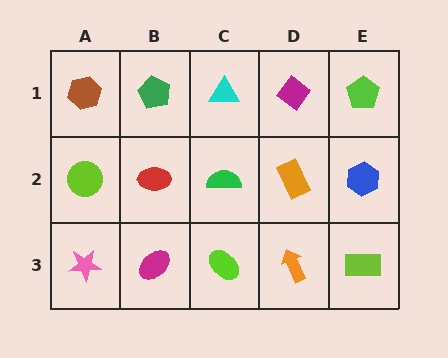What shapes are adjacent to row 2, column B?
A green pentagon (row 1, column B), a magenta ellipse (row 3, column B), a lime circle (row 2, column A), a green semicircle (row 2, column C).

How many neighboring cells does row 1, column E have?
2.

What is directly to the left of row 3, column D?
A lime ellipse.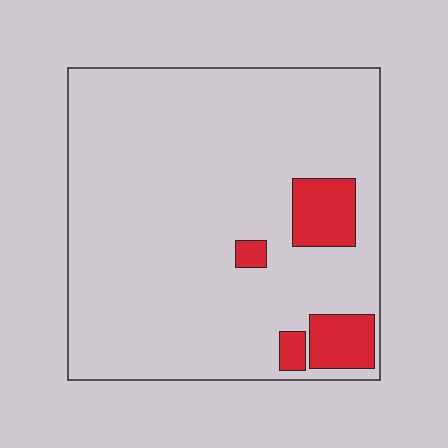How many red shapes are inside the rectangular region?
4.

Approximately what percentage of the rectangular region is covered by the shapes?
Approximately 10%.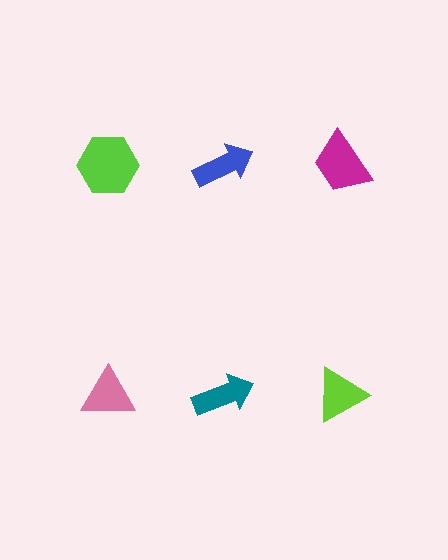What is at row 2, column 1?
A pink triangle.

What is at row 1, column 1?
A lime hexagon.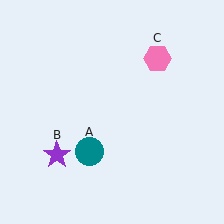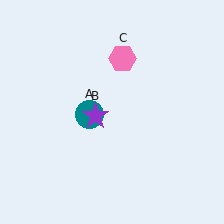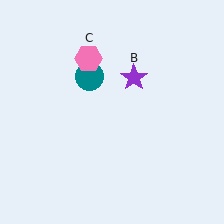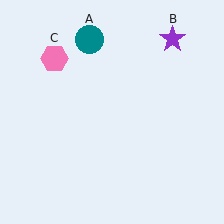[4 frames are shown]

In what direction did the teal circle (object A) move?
The teal circle (object A) moved up.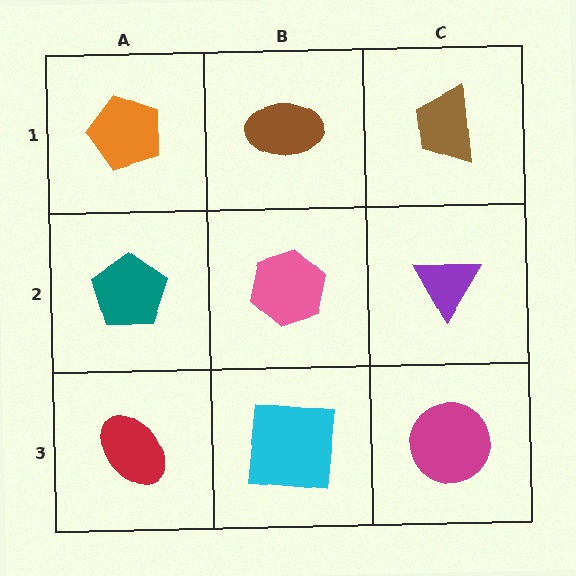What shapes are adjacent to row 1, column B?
A pink hexagon (row 2, column B), an orange pentagon (row 1, column A), a brown trapezoid (row 1, column C).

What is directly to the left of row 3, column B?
A red ellipse.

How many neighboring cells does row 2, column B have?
4.